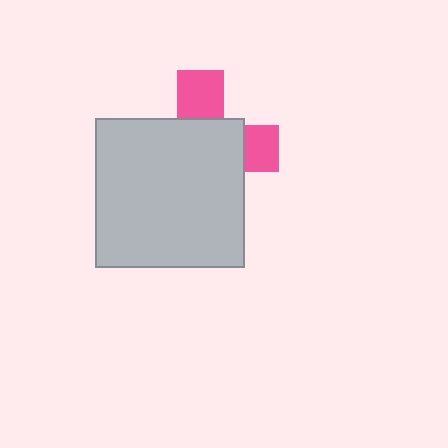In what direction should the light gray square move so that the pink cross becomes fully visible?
The light gray square should move toward the lower-left. That is the shortest direction to clear the overlap and leave the pink cross fully visible.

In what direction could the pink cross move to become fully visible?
The pink cross could move toward the upper-right. That would shift it out from behind the light gray square entirely.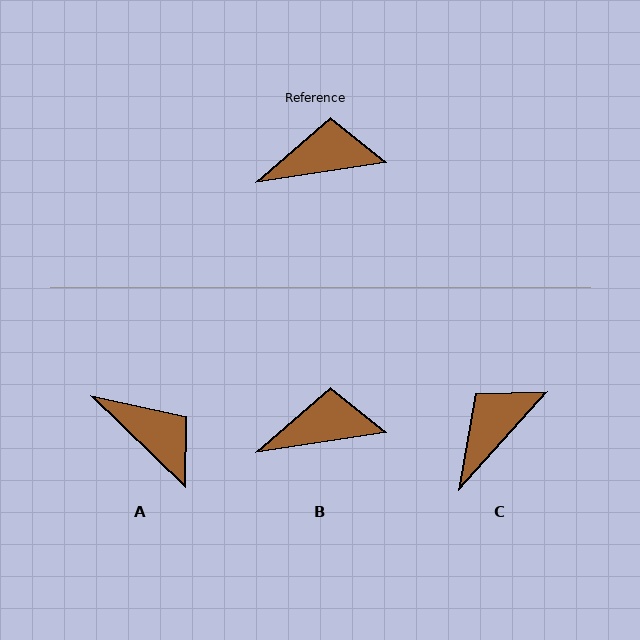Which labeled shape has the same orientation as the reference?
B.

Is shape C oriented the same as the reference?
No, it is off by about 39 degrees.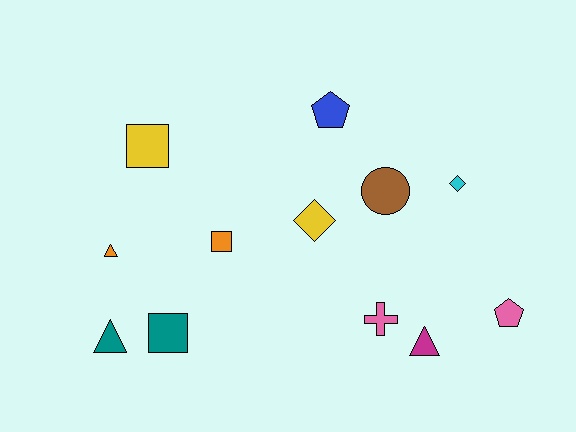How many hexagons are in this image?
There are no hexagons.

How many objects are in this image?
There are 12 objects.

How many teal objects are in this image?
There are 2 teal objects.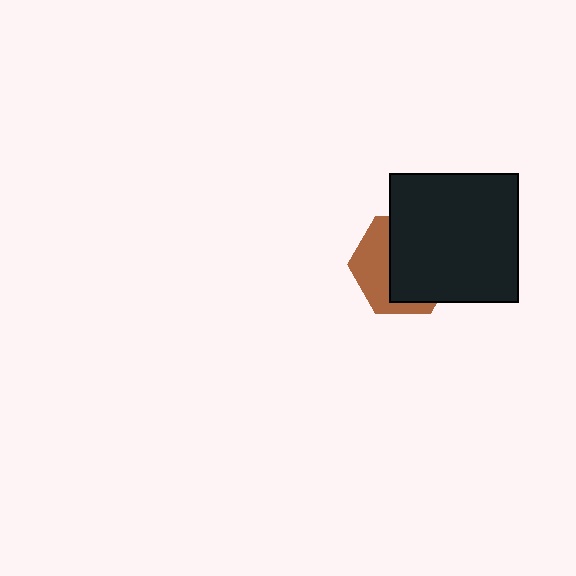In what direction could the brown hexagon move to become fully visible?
The brown hexagon could move left. That would shift it out from behind the black square entirely.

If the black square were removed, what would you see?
You would see the complete brown hexagon.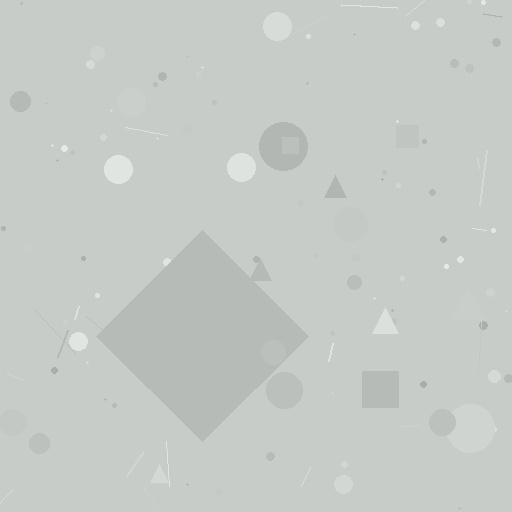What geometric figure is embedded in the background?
A diamond is embedded in the background.